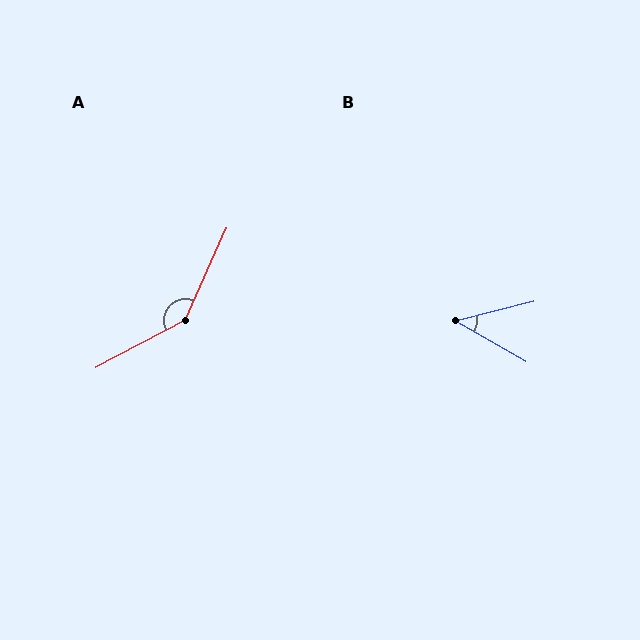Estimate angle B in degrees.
Approximately 44 degrees.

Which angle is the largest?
A, at approximately 142 degrees.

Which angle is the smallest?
B, at approximately 44 degrees.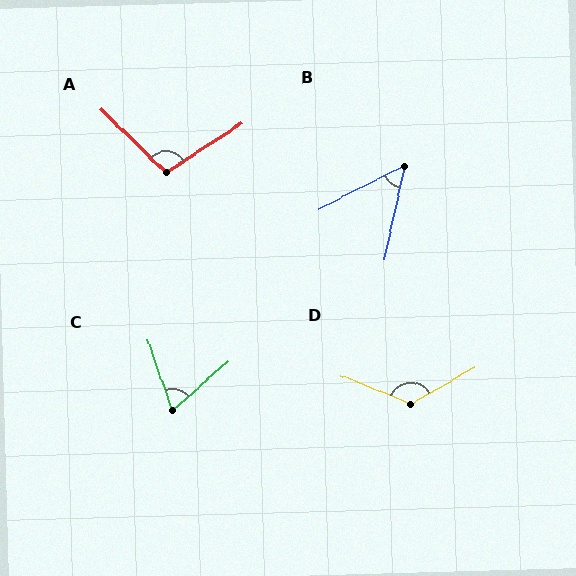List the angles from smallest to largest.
B (50°), C (67°), A (103°), D (128°).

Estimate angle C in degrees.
Approximately 67 degrees.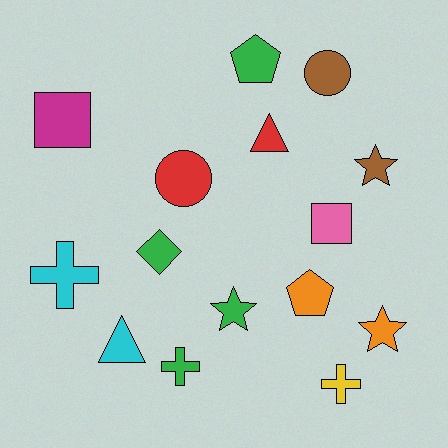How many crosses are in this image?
There are 3 crosses.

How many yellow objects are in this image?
There is 1 yellow object.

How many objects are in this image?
There are 15 objects.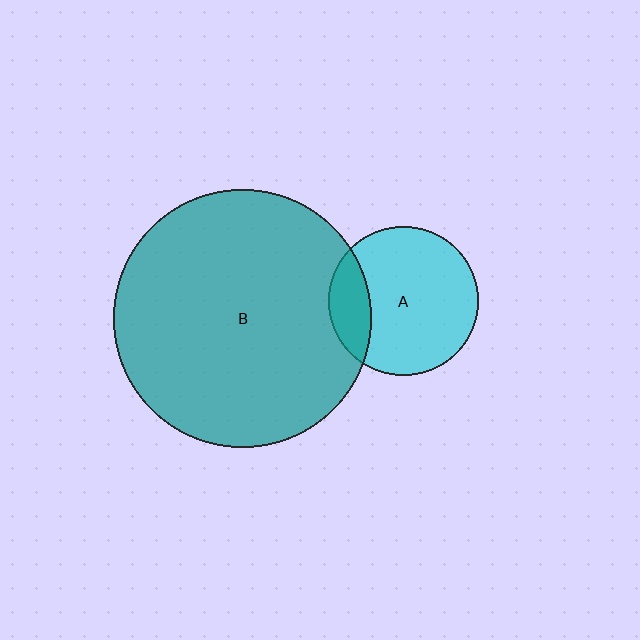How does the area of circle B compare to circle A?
Approximately 3.0 times.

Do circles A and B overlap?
Yes.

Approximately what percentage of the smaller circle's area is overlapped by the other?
Approximately 20%.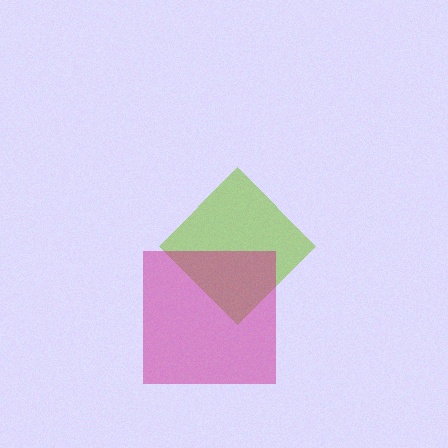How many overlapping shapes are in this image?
There are 2 overlapping shapes in the image.